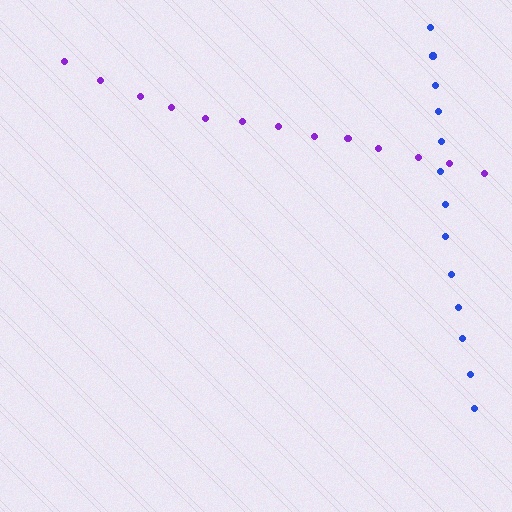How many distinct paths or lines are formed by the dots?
There are 2 distinct paths.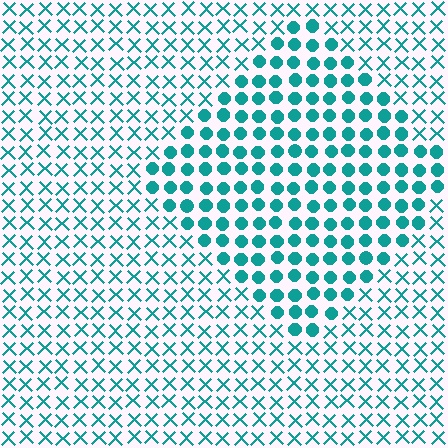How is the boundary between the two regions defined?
The boundary is defined by a change in element shape: circles inside vs. X marks outside. All elements share the same color and spacing.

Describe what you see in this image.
The image is filled with small teal elements arranged in a uniform grid. A diamond-shaped region contains circles, while the surrounding area contains X marks. The boundary is defined purely by the change in element shape.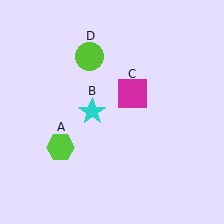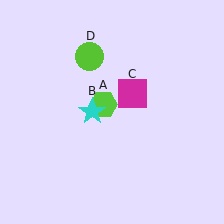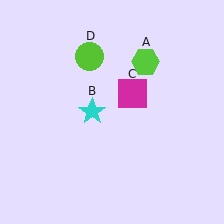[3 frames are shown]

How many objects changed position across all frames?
1 object changed position: lime hexagon (object A).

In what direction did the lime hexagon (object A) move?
The lime hexagon (object A) moved up and to the right.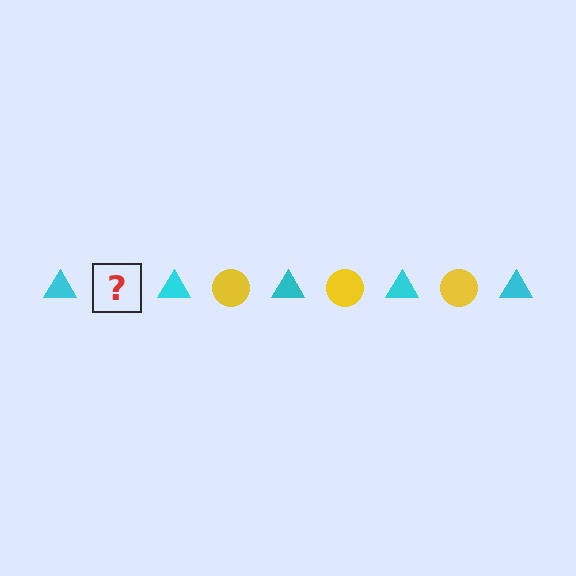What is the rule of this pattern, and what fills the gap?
The rule is that the pattern alternates between cyan triangle and yellow circle. The gap should be filled with a yellow circle.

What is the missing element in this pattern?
The missing element is a yellow circle.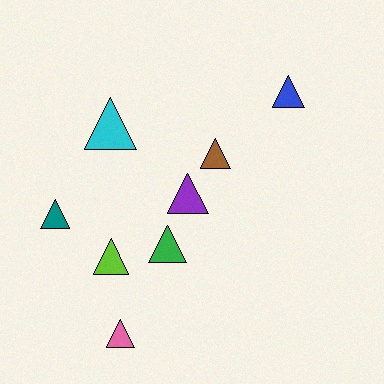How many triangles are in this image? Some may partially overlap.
There are 8 triangles.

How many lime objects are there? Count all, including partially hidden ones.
There is 1 lime object.